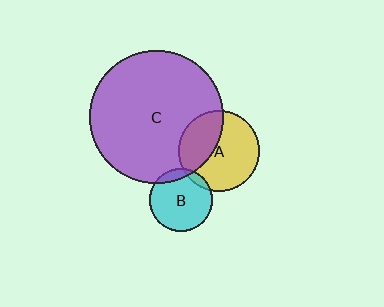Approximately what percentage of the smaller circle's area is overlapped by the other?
Approximately 10%.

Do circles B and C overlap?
Yes.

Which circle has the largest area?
Circle C (purple).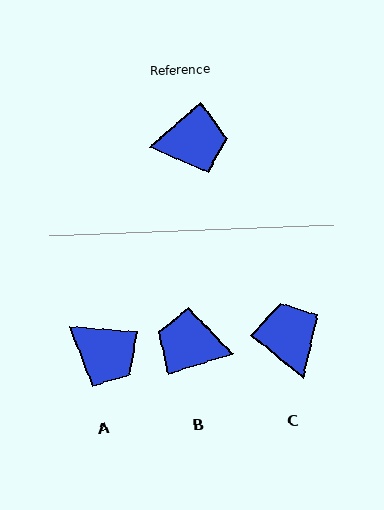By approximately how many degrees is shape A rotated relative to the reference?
Approximately 45 degrees clockwise.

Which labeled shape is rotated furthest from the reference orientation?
B, about 157 degrees away.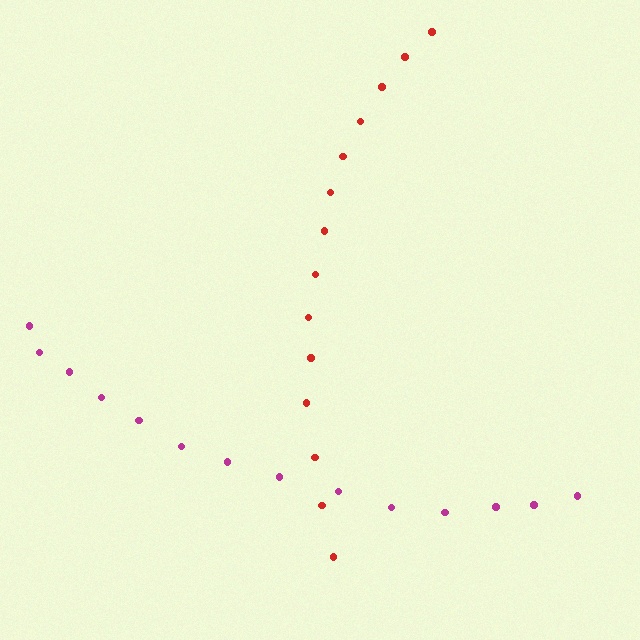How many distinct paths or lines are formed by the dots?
There are 2 distinct paths.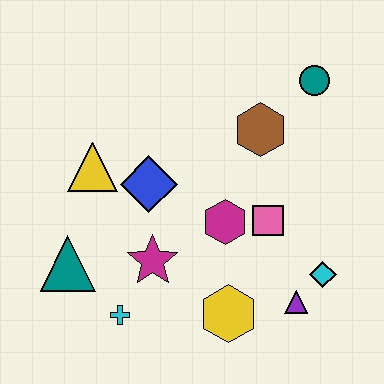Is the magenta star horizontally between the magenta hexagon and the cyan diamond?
No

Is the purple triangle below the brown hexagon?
Yes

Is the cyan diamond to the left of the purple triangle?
No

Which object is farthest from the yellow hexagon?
The teal circle is farthest from the yellow hexagon.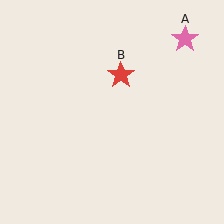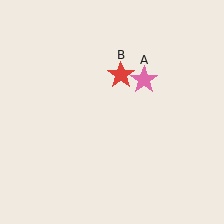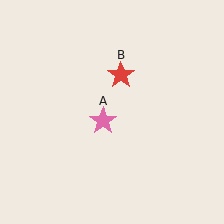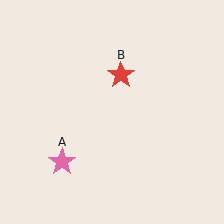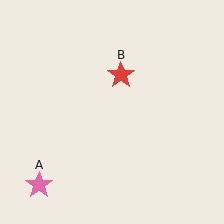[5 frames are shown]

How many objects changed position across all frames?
1 object changed position: pink star (object A).